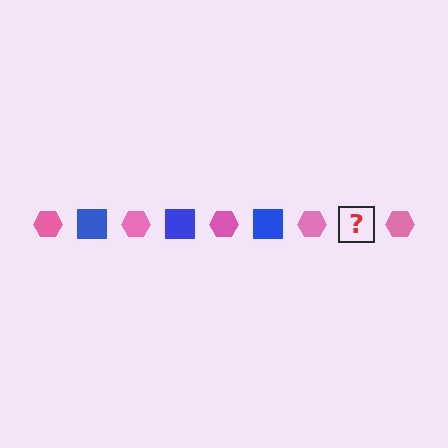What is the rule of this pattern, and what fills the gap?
The rule is that the pattern alternates between pink hexagon and blue square. The gap should be filled with a blue square.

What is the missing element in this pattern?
The missing element is a blue square.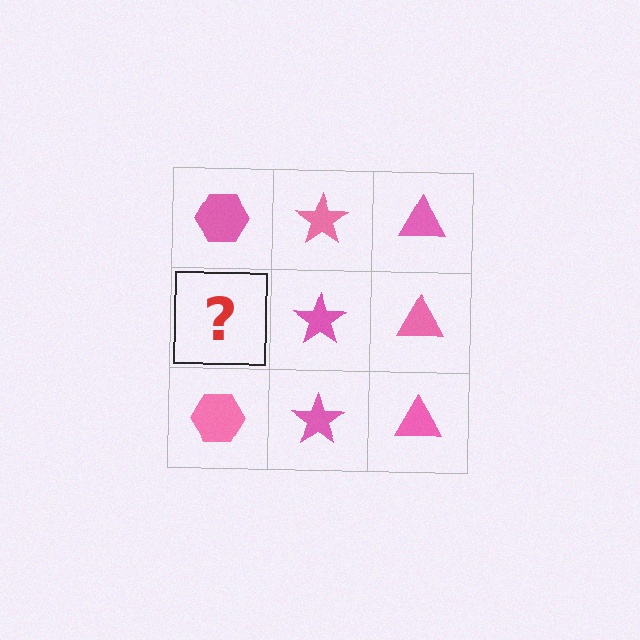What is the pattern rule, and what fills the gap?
The rule is that each column has a consistent shape. The gap should be filled with a pink hexagon.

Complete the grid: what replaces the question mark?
The question mark should be replaced with a pink hexagon.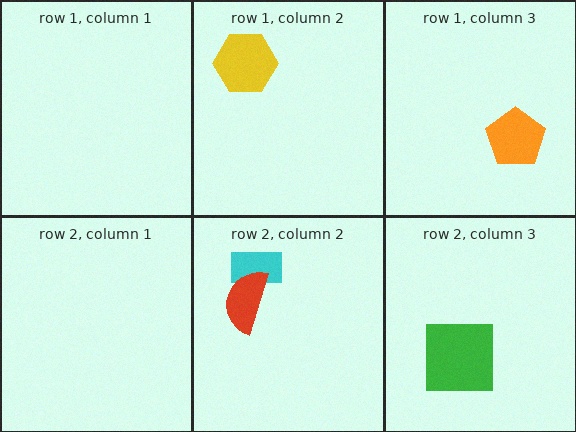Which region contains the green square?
The row 2, column 3 region.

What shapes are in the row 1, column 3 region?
The orange pentagon.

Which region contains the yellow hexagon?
The row 1, column 2 region.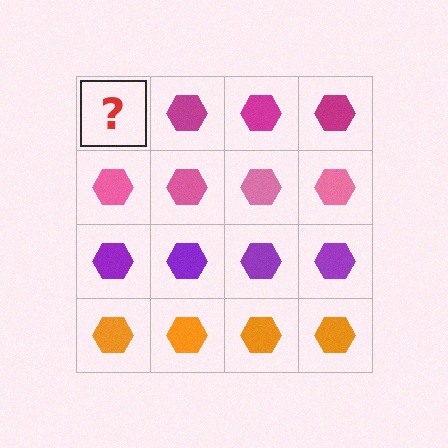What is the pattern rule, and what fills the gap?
The rule is that each row has a consistent color. The gap should be filled with a magenta hexagon.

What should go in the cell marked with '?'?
The missing cell should contain a magenta hexagon.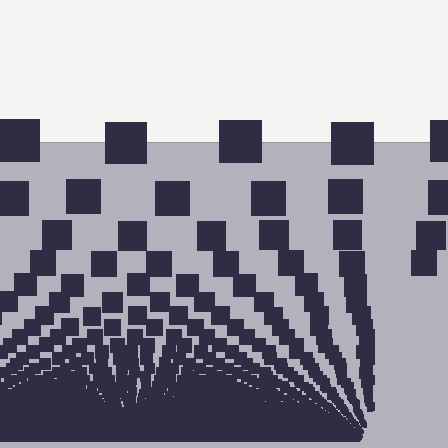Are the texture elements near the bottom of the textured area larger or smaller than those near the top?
Smaller. The gradient is inverted — elements near the bottom are smaller and denser.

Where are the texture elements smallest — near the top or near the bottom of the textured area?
Near the bottom.